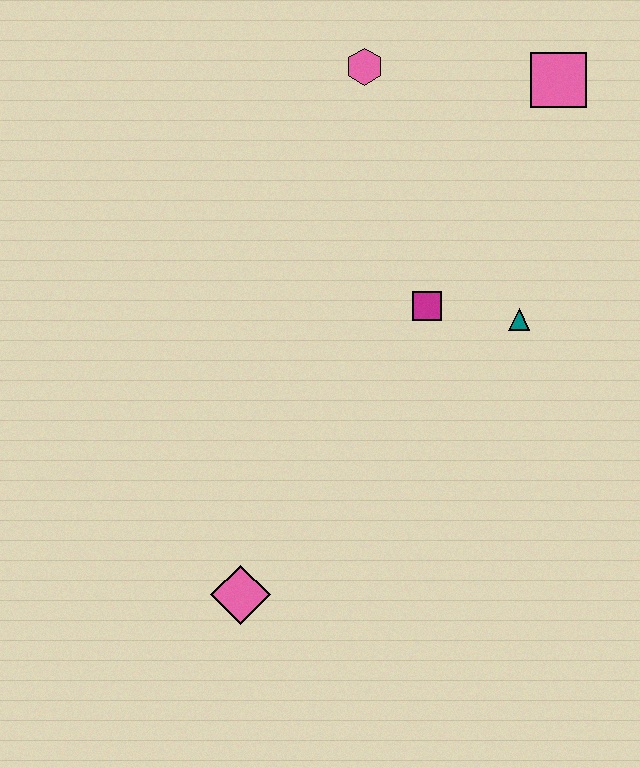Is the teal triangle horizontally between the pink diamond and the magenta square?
No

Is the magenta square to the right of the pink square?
No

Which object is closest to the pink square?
The pink hexagon is closest to the pink square.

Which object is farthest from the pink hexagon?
The pink diamond is farthest from the pink hexagon.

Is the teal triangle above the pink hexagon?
No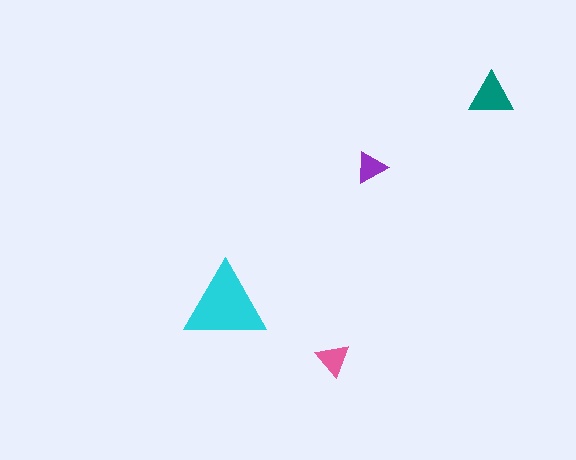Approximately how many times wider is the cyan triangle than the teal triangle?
About 2 times wider.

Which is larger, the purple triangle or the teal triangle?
The teal one.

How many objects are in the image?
There are 4 objects in the image.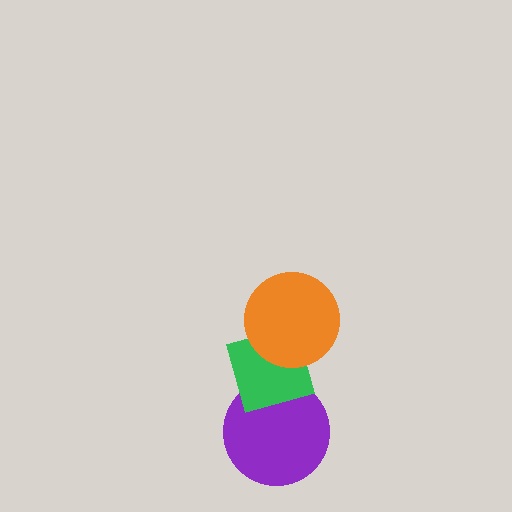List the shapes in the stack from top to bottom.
From top to bottom: the orange circle, the green diamond, the purple circle.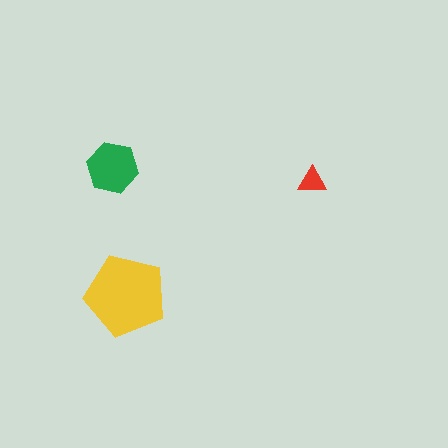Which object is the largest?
The yellow pentagon.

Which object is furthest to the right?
The red triangle is rightmost.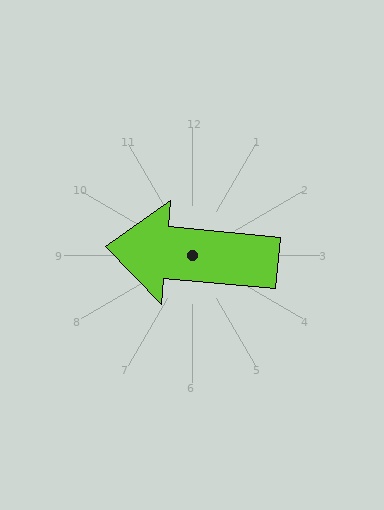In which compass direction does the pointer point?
West.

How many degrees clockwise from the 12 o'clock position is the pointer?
Approximately 275 degrees.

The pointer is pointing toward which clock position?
Roughly 9 o'clock.